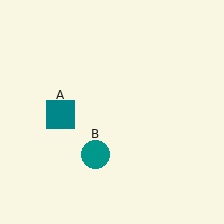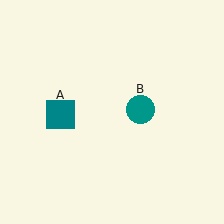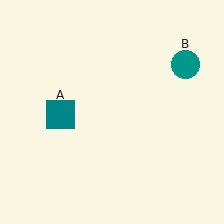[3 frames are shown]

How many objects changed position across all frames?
1 object changed position: teal circle (object B).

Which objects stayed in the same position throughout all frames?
Teal square (object A) remained stationary.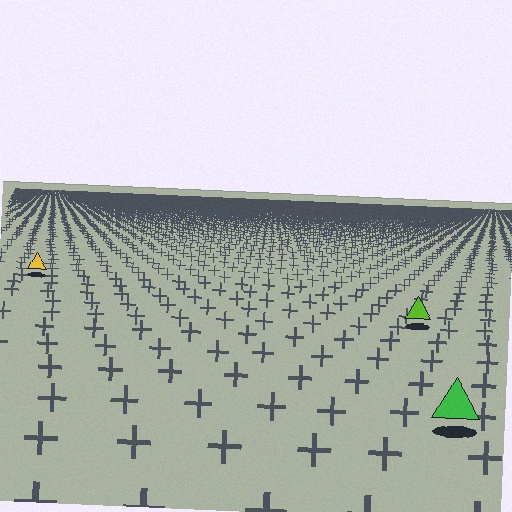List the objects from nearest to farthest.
From nearest to farthest: the green triangle, the lime triangle, the yellow triangle.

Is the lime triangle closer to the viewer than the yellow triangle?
Yes. The lime triangle is closer — you can tell from the texture gradient: the ground texture is coarser near it.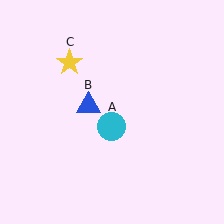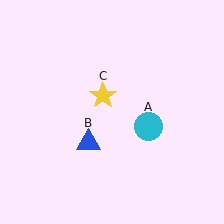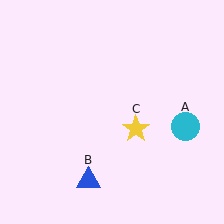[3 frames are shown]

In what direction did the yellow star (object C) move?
The yellow star (object C) moved down and to the right.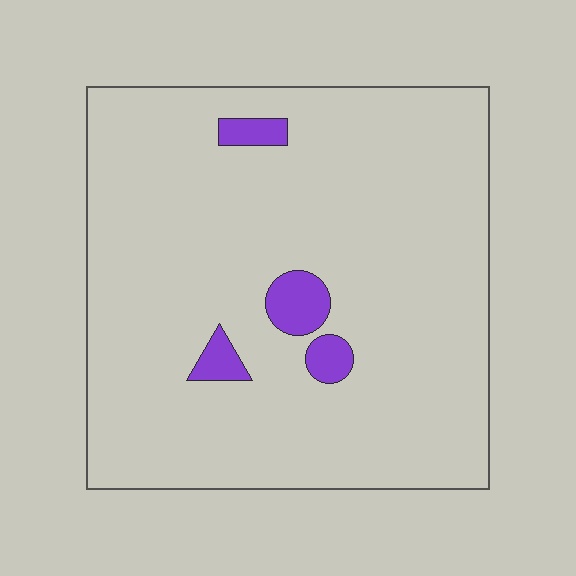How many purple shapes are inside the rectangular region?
4.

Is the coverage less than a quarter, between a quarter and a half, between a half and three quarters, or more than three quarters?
Less than a quarter.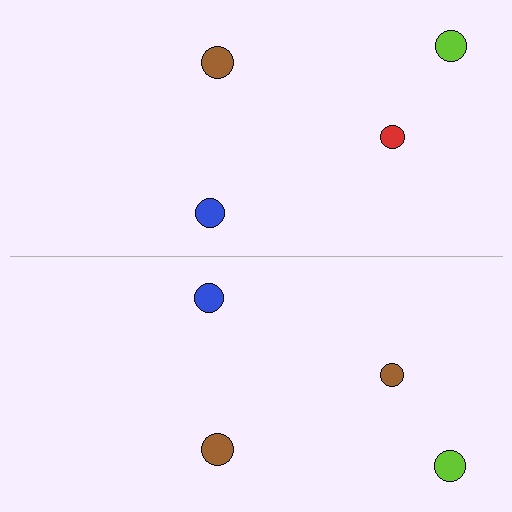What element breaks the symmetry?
The brown circle on the bottom side breaks the symmetry — its mirror counterpart is red.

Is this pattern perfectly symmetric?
No, the pattern is not perfectly symmetric. The brown circle on the bottom side breaks the symmetry — its mirror counterpart is red.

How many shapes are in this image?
There are 8 shapes in this image.